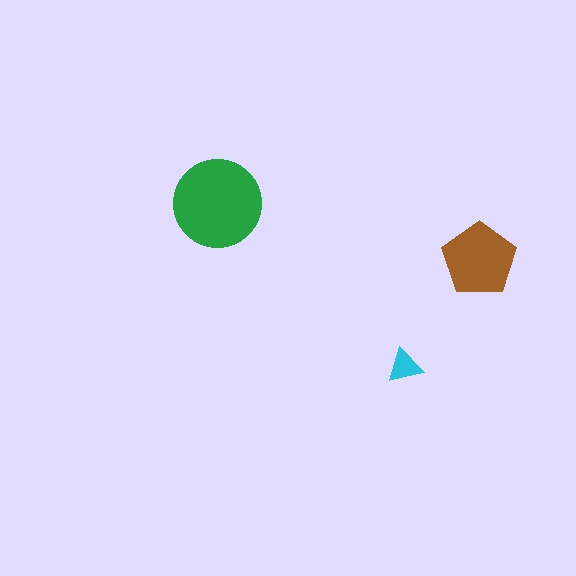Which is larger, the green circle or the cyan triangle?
The green circle.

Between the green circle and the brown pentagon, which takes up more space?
The green circle.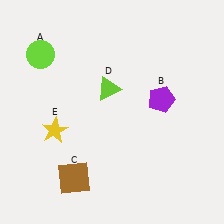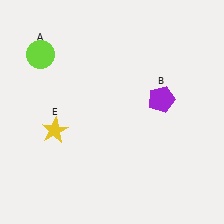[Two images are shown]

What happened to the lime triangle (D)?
The lime triangle (D) was removed in Image 2. It was in the top-left area of Image 1.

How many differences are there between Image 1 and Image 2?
There are 2 differences between the two images.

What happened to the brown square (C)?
The brown square (C) was removed in Image 2. It was in the bottom-left area of Image 1.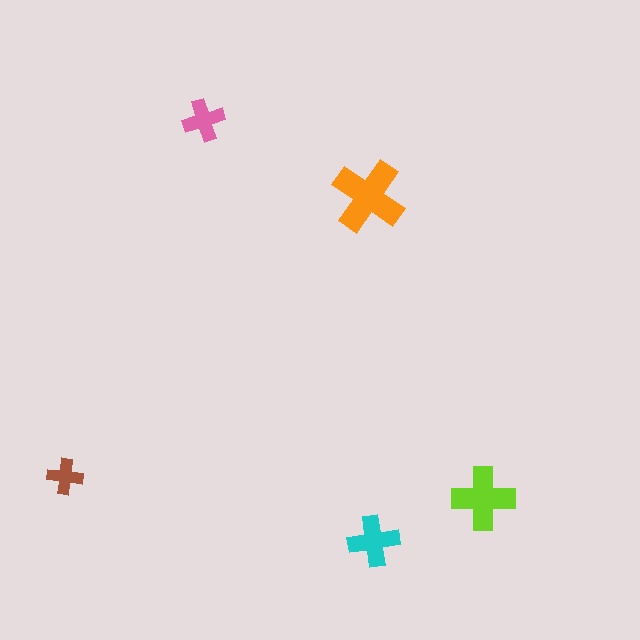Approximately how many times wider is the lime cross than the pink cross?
About 1.5 times wider.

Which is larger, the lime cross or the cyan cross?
The lime one.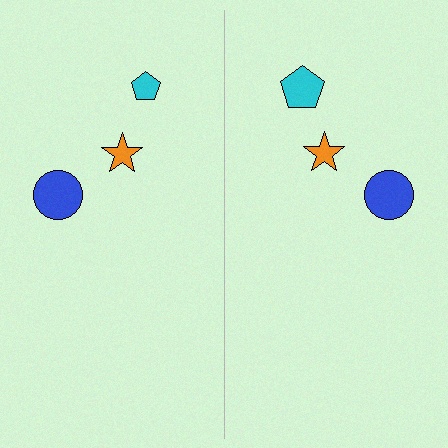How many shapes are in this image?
There are 6 shapes in this image.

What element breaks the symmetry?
The cyan pentagon on the right side has a different size than its mirror counterpart.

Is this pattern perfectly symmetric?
No, the pattern is not perfectly symmetric. The cyan pentagon on the right side has a different size than its mirror counterpart.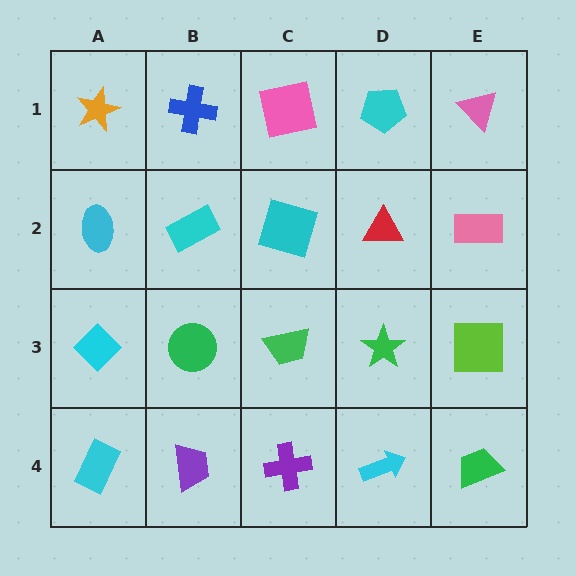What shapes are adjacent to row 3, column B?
A cyan rectangle (row 2, column B), a purple trapezoid (row 4, column B), a cyan diamond (row 3, column A), a green trapezoid (row 3, column C).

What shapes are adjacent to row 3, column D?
A red triangle (row 2, column D), a cyan arrow (row 4, column D), a green trapezoid (row 3, column C), a lime square (row 3, column E).